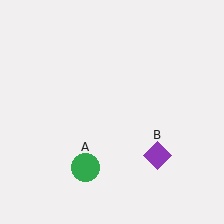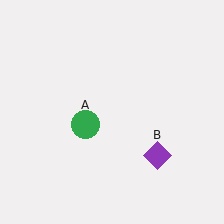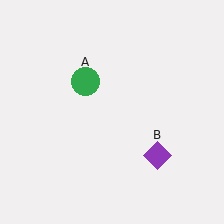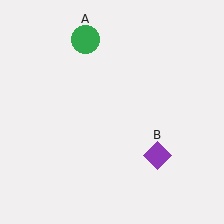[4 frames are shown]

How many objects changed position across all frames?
1 object changed position: green circle (object A).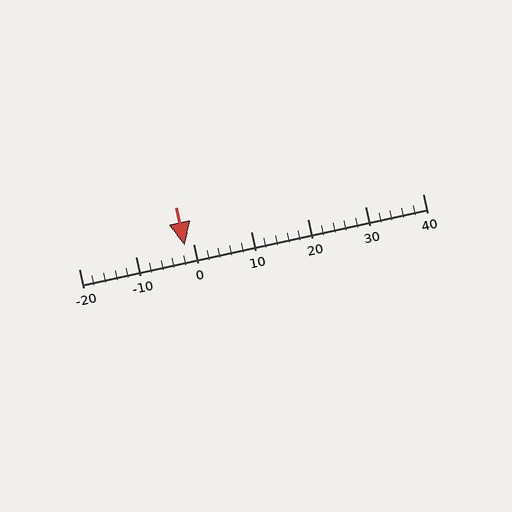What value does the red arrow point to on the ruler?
The red arrow points to approximately -2.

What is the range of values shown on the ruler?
The ruler shows values from -20 to 40.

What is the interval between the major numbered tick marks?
The major tick marks are spaced 10 units apart.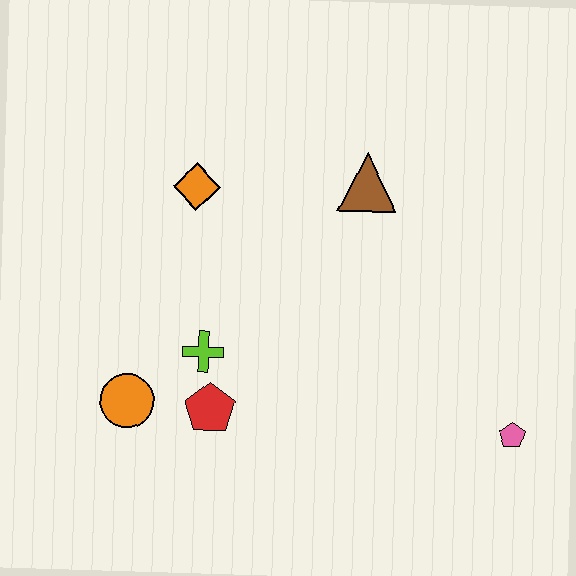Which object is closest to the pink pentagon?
The brown triangle is closest to the pink pentagon.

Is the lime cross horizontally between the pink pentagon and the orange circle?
Yes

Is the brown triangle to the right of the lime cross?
Yes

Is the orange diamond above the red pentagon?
Yes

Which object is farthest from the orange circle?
The pink pentagon is farthest from the orange circle.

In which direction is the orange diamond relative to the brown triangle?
The orange diamond is to the left of the brown triangle.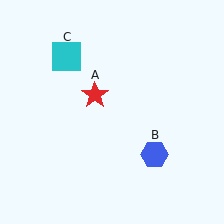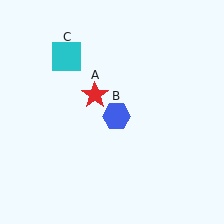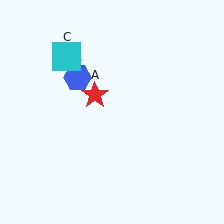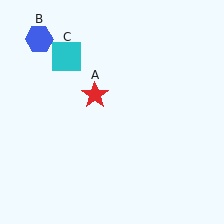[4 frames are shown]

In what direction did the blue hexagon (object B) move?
The blue hexagon (object B) moved up and to the left.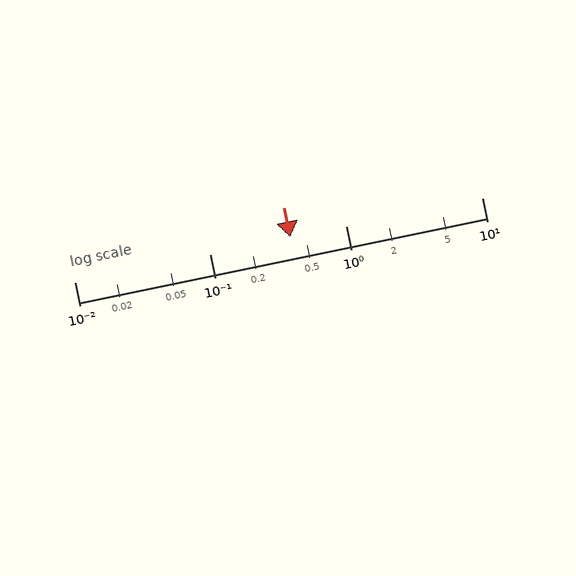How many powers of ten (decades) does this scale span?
The scale spans 3 decades, from 0.01 to 10.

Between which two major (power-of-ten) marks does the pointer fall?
The pointer is between 0.1 and 1.